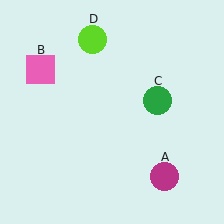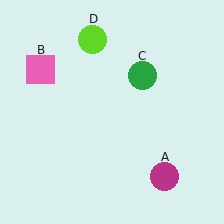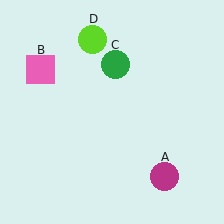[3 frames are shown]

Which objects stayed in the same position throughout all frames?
Magenta circle (object A) and pink square (object B) and lime circle (object D) remained stationary.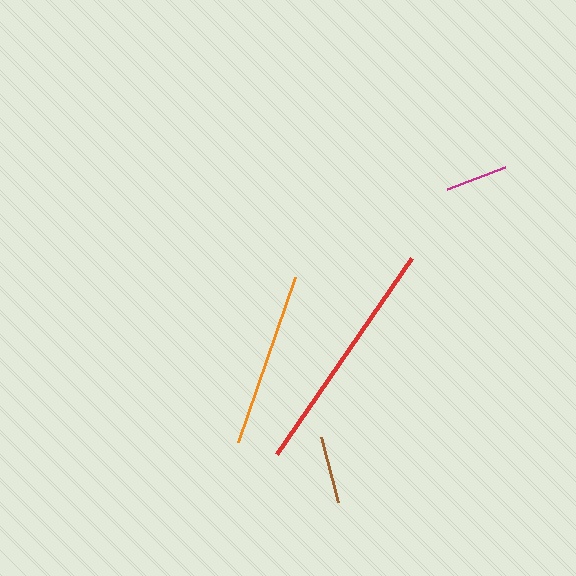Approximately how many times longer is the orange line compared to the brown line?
The orange line is approximately 2.6 times the length of the brown line.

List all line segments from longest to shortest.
From longest to shortest: red, orange, brown, magenta.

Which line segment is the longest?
The red line is the longest at approximately 238 pixels.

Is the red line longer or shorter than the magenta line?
The red line is longer than the magenta line.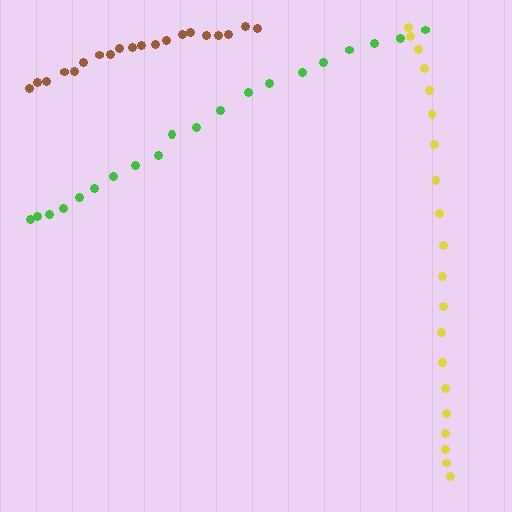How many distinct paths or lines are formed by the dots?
There are 3 distinct paths.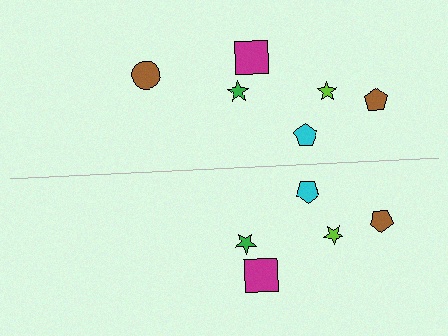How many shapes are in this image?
There are 11 shapes in this image.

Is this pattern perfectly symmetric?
No, the pattern is not perfectly symmetric. A brown circle is missing from the bottom side.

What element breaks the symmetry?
A brown circle is missing from the bottom side.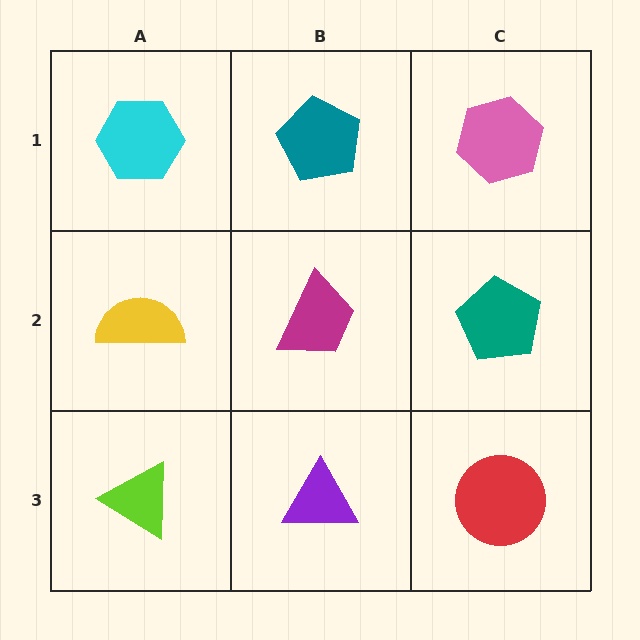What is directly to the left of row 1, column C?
A teal pentagon.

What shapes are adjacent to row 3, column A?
A yellow semicircle (row 2, column A), a purple triangle (row 3, column B).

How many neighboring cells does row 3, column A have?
2.